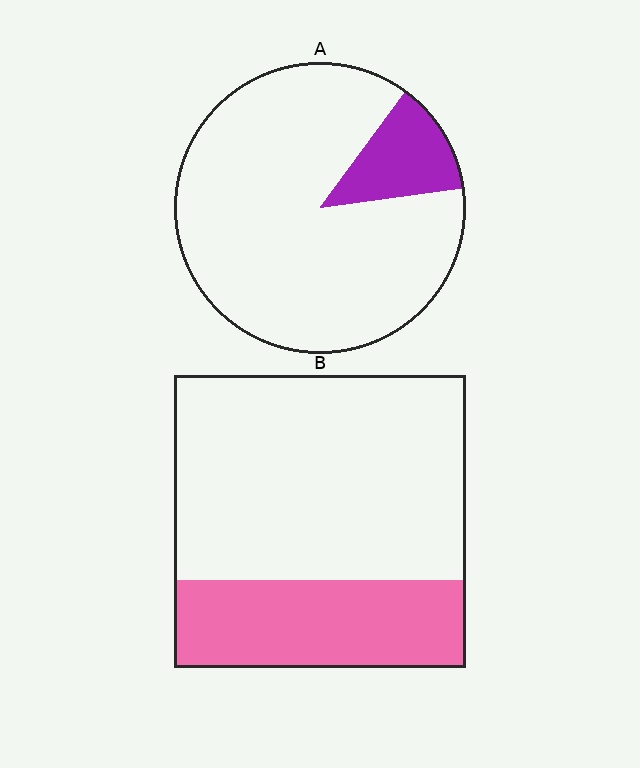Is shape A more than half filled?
No.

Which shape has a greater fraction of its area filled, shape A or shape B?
Shape B.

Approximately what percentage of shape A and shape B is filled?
A is approximately 15% and B is approximately 30%.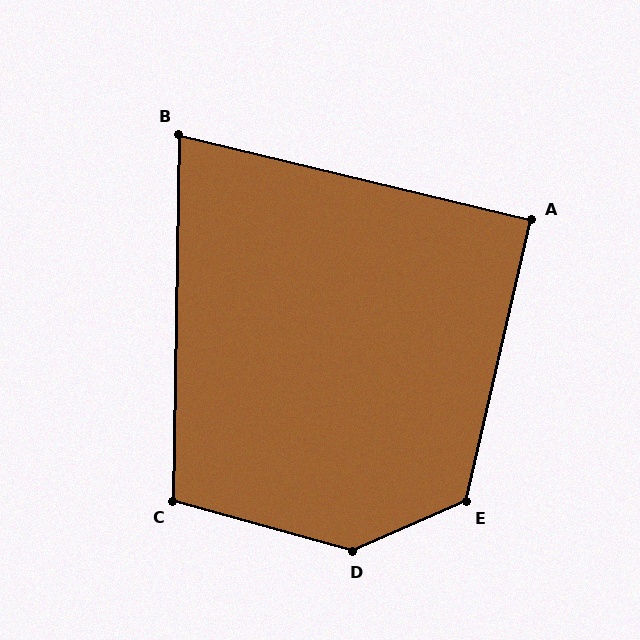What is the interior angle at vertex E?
Approximately 126 degrees (obtuse).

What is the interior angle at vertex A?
Approximately 91 degrees (approximately right).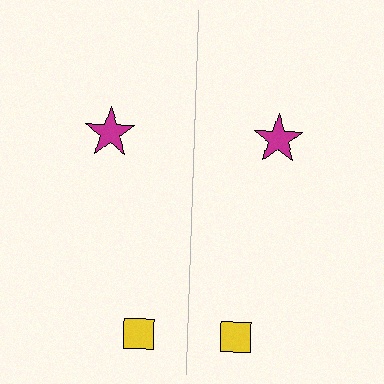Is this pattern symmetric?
Yes, this pattern has bilateral (reflection) symmetry.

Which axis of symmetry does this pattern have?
The pattern has a vertical axis of symmetry running through the center of the image.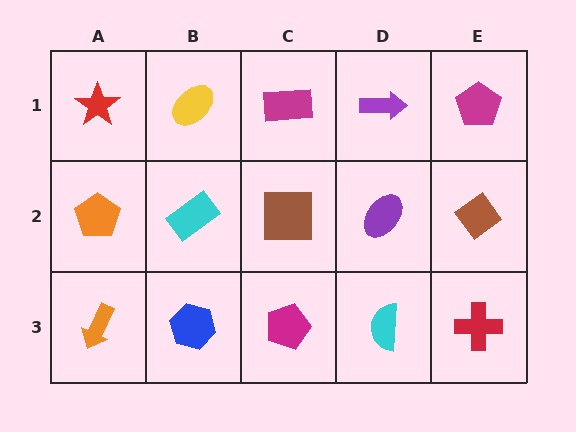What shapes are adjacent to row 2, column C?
A magenta rectangle (row 1, column C), a magenta pentagon (row 3, column C), a cyan rectangle (row 2, column B), a purple ellipse (row 2, column D).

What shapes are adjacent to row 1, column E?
A brown diamond (row 2, column E), a purple arrow (row 1, column D).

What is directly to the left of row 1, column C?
A yellow ellipse.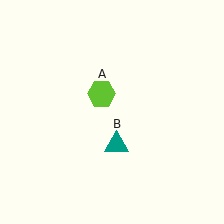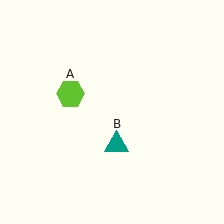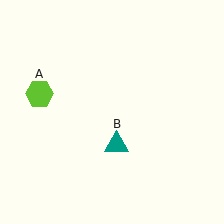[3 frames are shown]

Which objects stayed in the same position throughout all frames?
Teal triangle (object B) remained stationary.